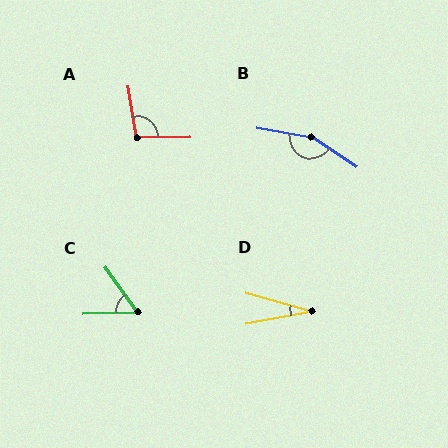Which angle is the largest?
B, at approximately 157 degrees.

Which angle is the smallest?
D, at approximately 27 degrees.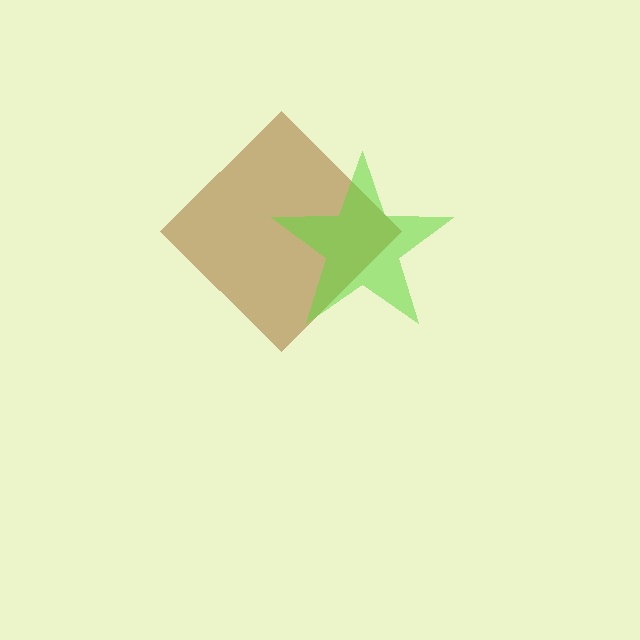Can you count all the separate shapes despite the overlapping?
Yes, there are 2 separate shapes.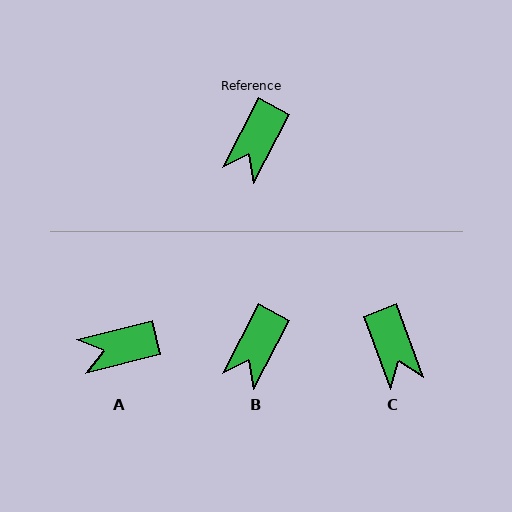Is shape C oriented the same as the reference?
No, it is off by about 48 degrees.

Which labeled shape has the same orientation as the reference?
B.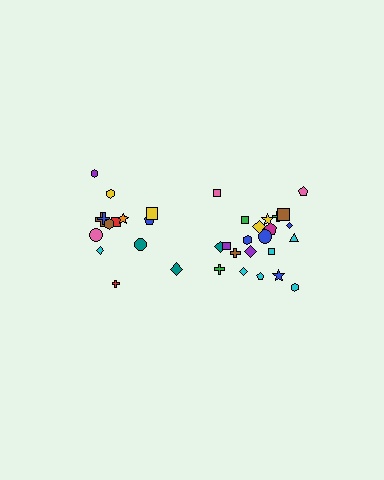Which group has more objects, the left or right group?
The right group.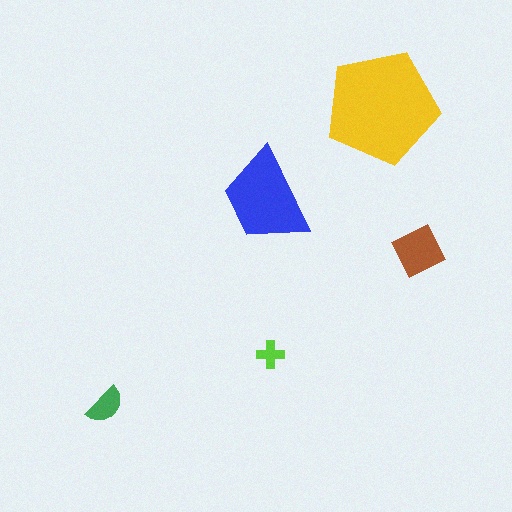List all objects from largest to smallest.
The yellow pentagon, the blue trapezoid, the brown square, the green semicircle, the lime cross.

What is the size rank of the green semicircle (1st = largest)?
4th.